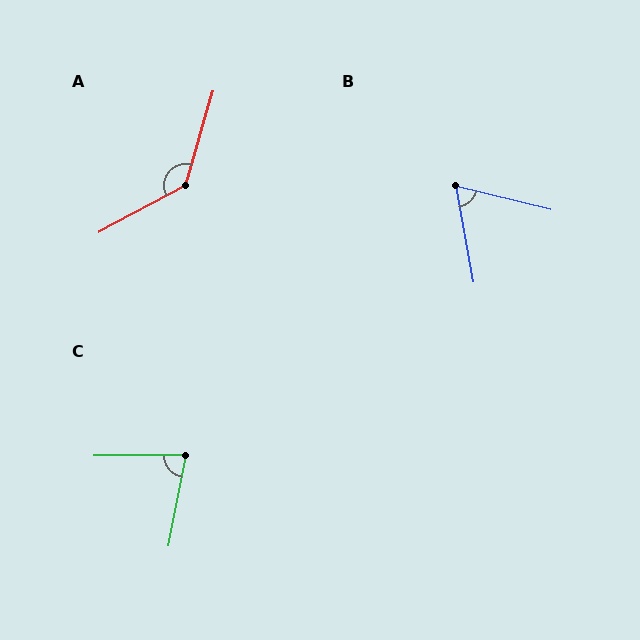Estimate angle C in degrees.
Approximately 79 degrees.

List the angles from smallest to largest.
B (66°), C (79°), A (135°).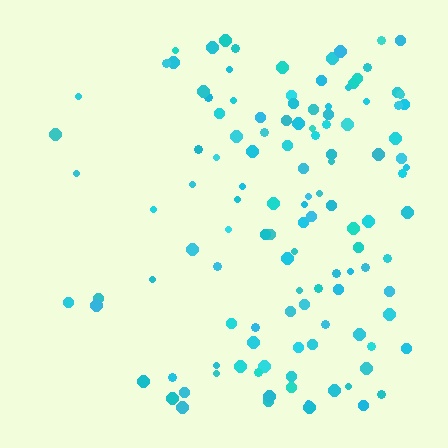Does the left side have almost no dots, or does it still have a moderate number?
Still a moderate number, just noticeably fewer than the right.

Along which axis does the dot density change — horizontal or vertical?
Horizontal.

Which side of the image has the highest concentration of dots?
The right.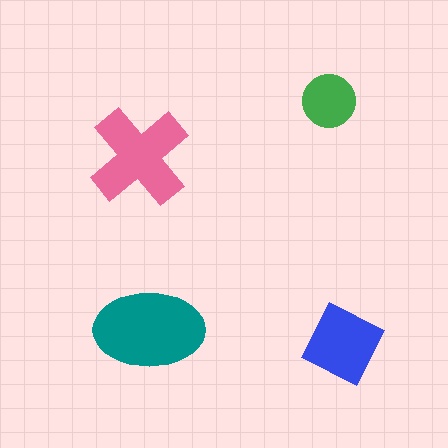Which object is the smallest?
The green circle.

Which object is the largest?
The teal ellipse.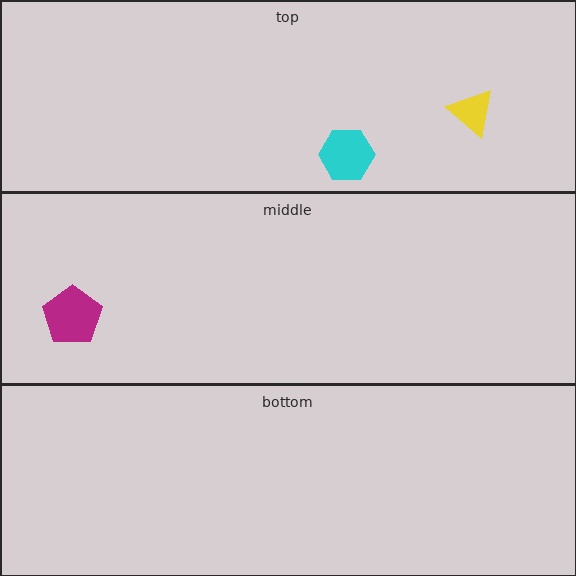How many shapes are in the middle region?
1.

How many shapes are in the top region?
2.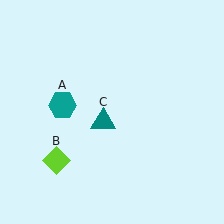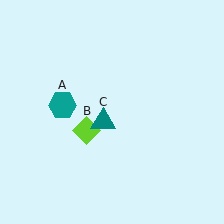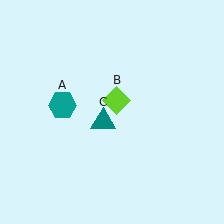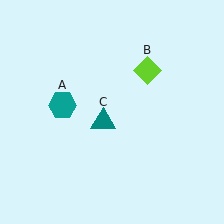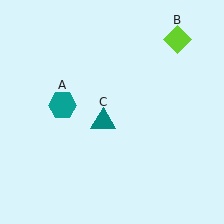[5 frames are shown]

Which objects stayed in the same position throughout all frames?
Teal hexagon (object A) and teal triangle (object C) remained stationary.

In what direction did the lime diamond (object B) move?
The lime diamond (object B) moved up and to the right.